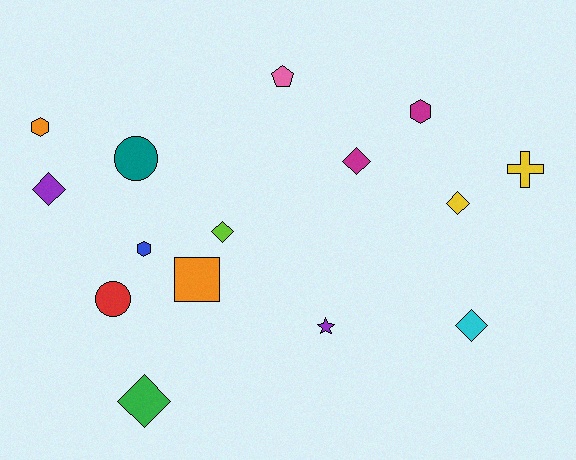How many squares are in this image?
There is 1 square.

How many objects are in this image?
There are 15 objects.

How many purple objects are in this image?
There are 2 purple objects.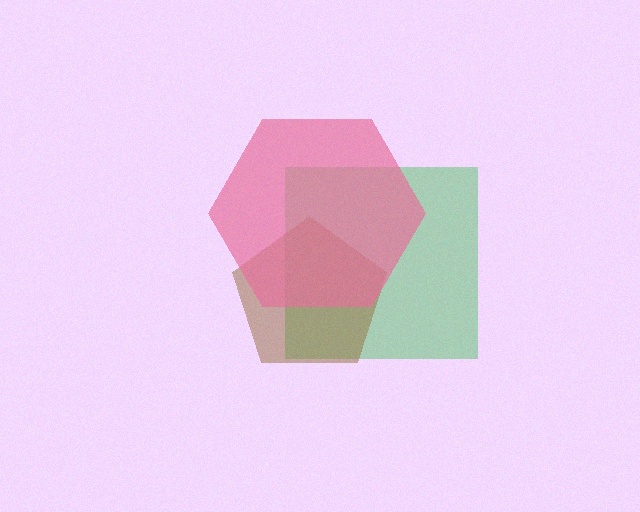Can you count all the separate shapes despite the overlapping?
Yes, there are 3 separate shapes.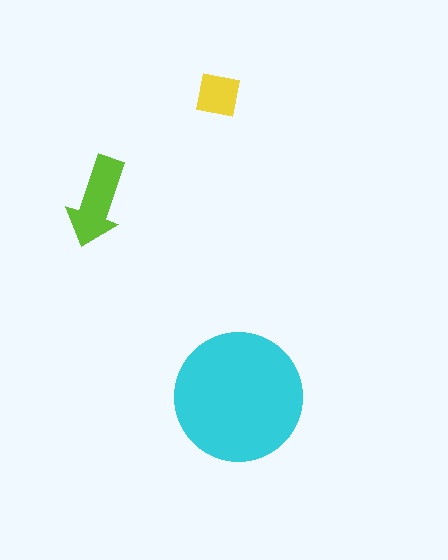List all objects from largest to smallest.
The cyan circle, the lime arrow, the yellow square.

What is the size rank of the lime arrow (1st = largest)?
2nd.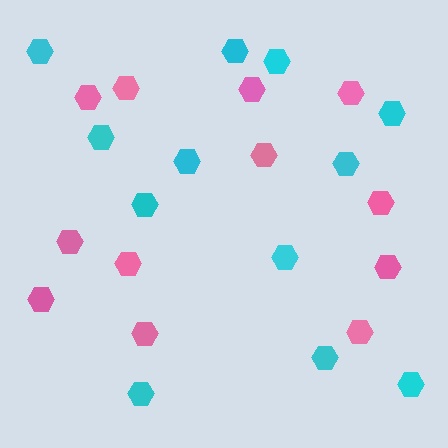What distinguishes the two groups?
There are 2 groups: one group of cyan hexagons (12) and one group of pink hexagons (12).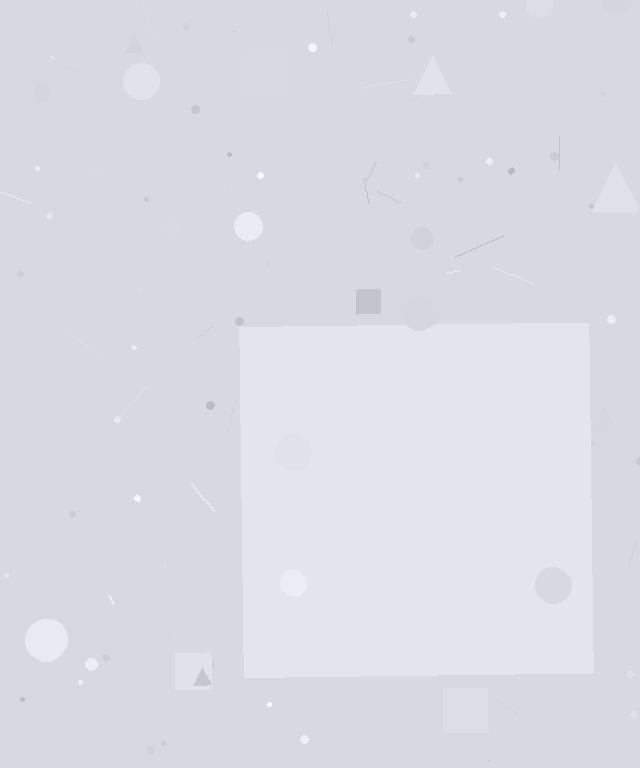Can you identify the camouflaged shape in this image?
The camouflaged shape is a square.